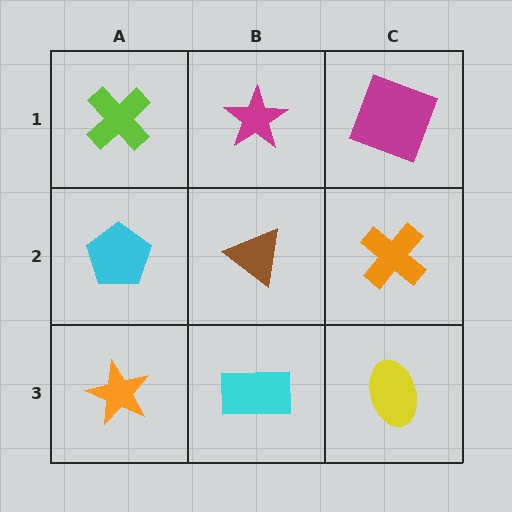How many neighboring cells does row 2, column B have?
4.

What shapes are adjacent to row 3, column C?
An orange cross (row 2, column C), a cyan rectangle (row 3, column B).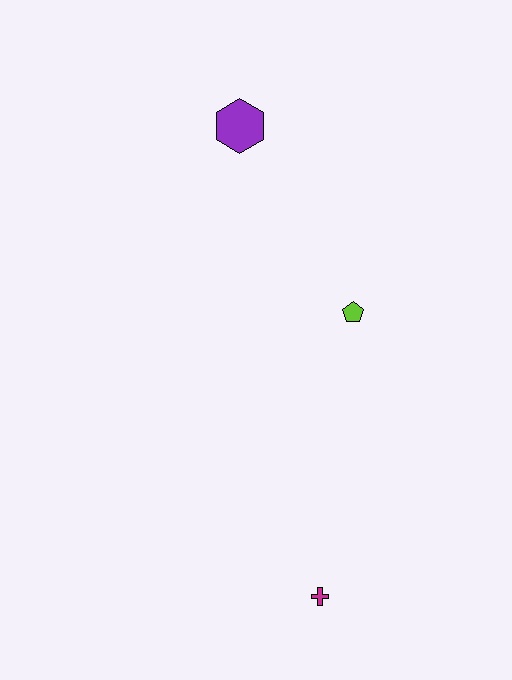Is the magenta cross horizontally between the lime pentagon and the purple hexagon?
Yes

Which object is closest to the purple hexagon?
The lime pentagon is closest to the purple hexagon.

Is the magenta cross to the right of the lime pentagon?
No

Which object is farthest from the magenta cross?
The purple hexagon is farthest from the magenta cross.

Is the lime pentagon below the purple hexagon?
Yes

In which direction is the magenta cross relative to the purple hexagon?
The magenta cross is below the purple hexagon.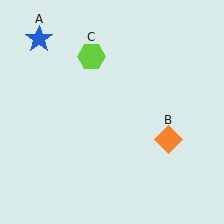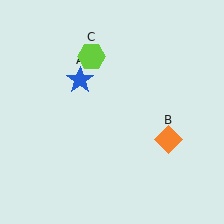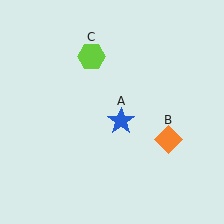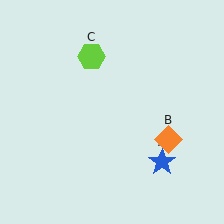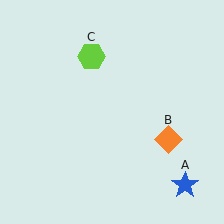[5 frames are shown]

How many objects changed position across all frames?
1 object changed position: blue star (object A).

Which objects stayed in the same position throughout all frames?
Orange diamond (object B) and lime hexagon (object C) remained stationary.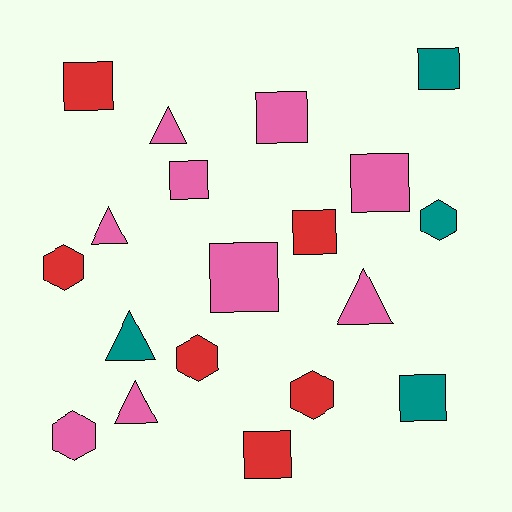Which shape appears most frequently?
Square, with 9 objects.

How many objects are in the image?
There are 19 objects.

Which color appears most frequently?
Pink, with 9 objects.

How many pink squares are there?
There are 4 pink squares.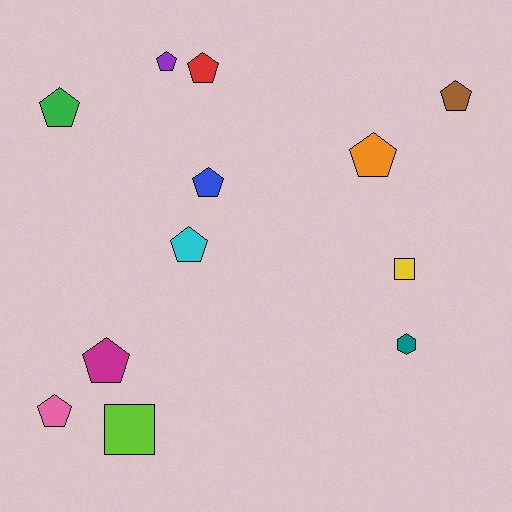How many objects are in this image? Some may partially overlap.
There are 12 objects.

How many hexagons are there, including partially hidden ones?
There is 1 hexagon.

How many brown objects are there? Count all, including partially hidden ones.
There is 1 brown object.